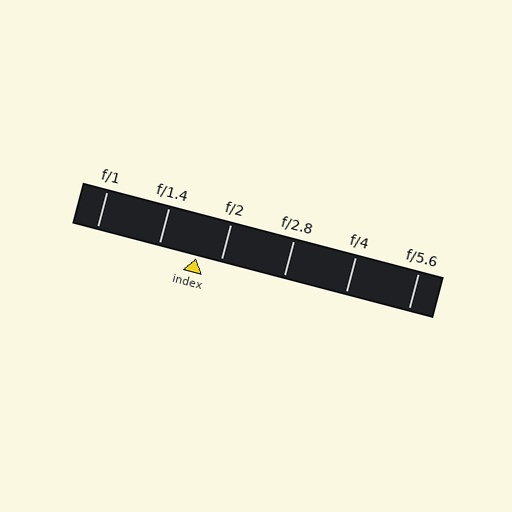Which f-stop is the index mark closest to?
The index mark is closest to f/2.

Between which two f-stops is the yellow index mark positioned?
The index mark is between f/1.4 and f/2.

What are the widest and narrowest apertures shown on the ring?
The widest aperture shown is f/1 and the narrowest is f/5.6.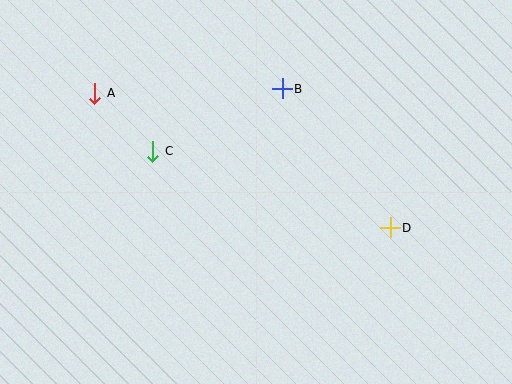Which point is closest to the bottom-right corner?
Point D is closest to the bottom-right corner.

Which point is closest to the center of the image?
Point B at (282, 89) is closest to the center.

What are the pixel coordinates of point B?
Point B is at (282, 89).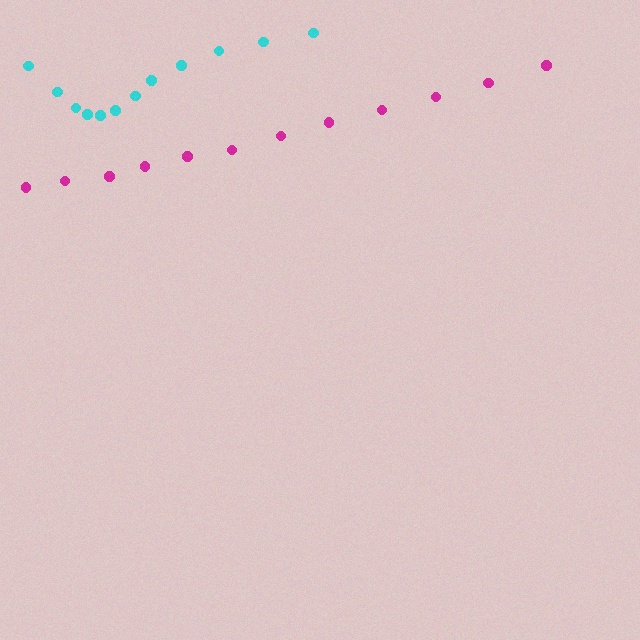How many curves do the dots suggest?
There are 2 distinct paths.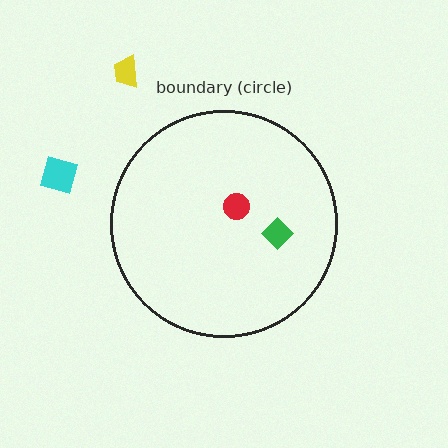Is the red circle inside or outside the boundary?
Inside.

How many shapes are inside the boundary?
2 inside, 2 outside.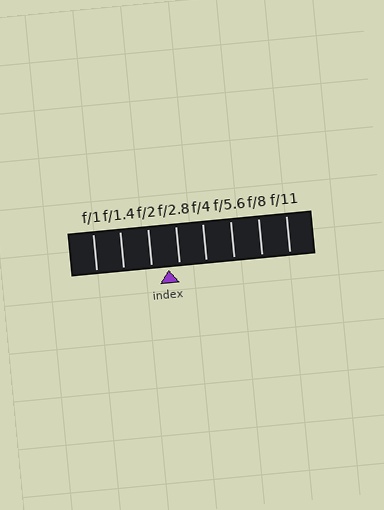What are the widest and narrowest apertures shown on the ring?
The widest aperture shown is f/1 and the narrowest is f/11.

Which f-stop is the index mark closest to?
The index mark is closest to f/2.8.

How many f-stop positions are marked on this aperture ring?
There are 8 f-stop positions marked.